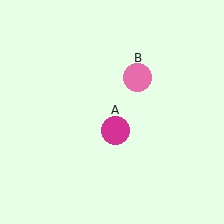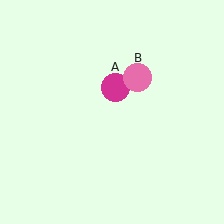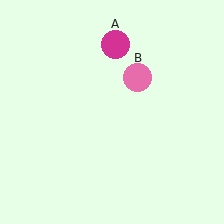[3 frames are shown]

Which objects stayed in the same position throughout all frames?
Pink circle (object B) remained stationary.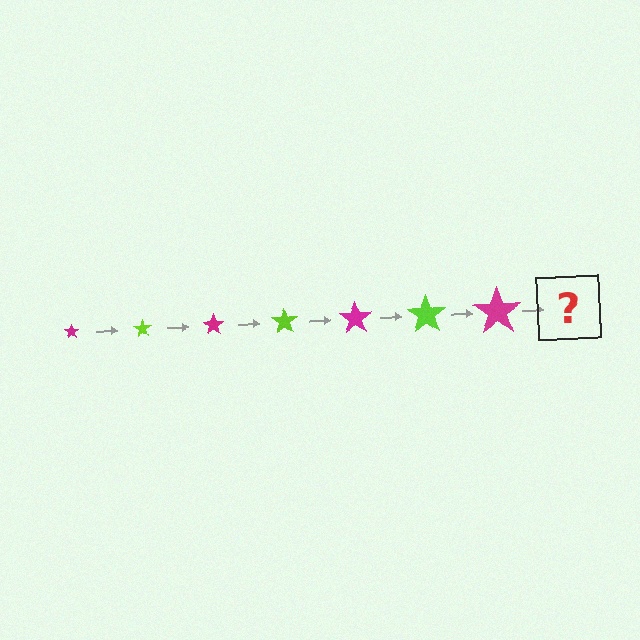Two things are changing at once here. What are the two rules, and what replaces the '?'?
The two rules are that the star grows larger each step and the color cycles through magenta and lime. The '?' should be a lime star, larger than the previous one.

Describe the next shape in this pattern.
It should be a lime star, larger than the previous one.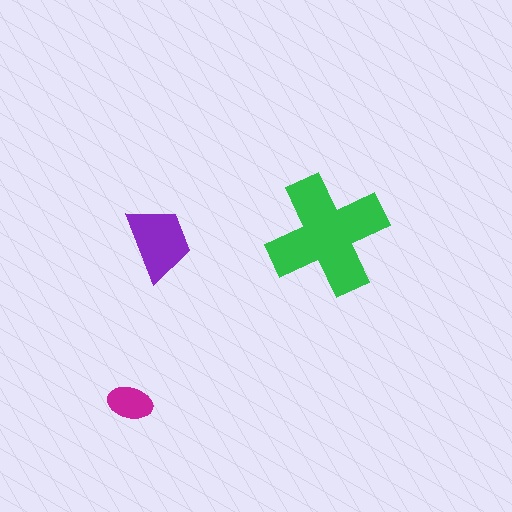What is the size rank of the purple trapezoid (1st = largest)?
2nd.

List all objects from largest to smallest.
The green cross, the purple trapezoid, the magenta ellipse.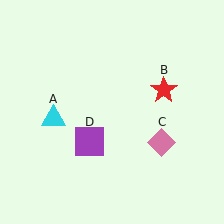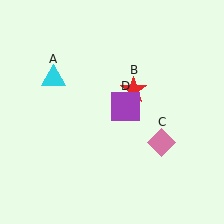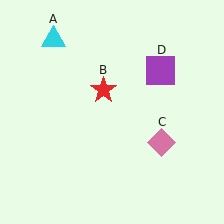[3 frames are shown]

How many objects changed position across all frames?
3 objects changed position: cyan triangle (object A), red star (object B), purple square (object D).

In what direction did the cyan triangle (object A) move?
The cyan triangle (object A) moved up.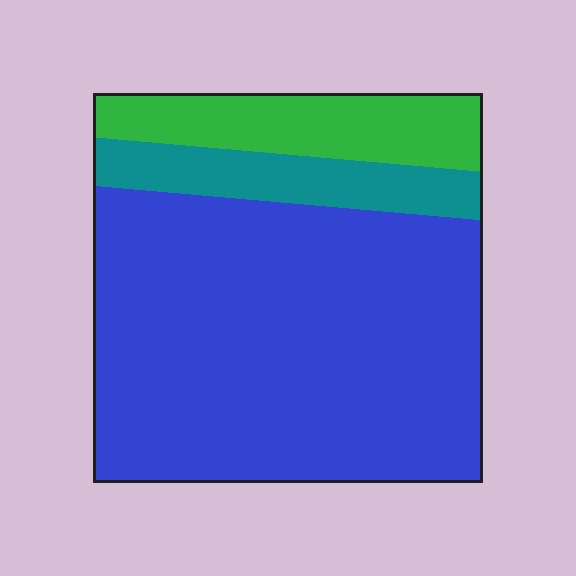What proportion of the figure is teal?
Teal covers roughly 10% of the figure.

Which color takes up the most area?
Blue, at roughly 70%.